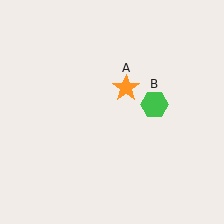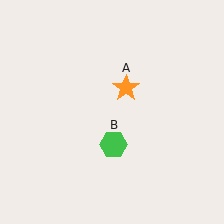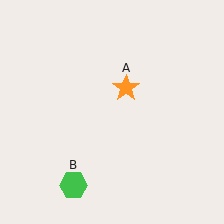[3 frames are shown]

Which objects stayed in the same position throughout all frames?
Orange star (object A) remained stationary.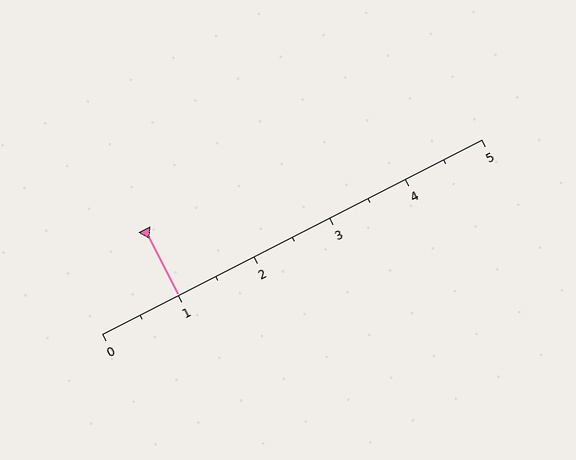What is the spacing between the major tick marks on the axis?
The major ticks are spaced 1 apart.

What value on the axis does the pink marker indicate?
The marker indicates approximately 1.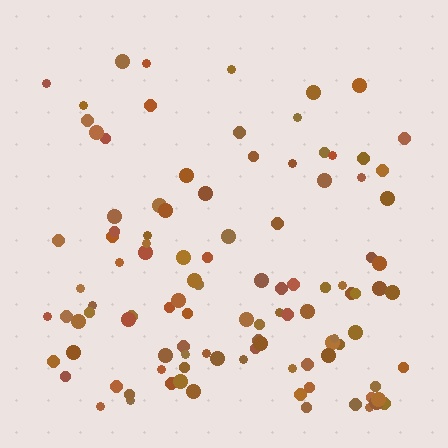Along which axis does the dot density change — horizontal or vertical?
Vertical.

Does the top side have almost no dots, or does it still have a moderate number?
Still a moderate number, just noticeably fewer than the bottom.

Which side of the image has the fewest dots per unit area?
The top.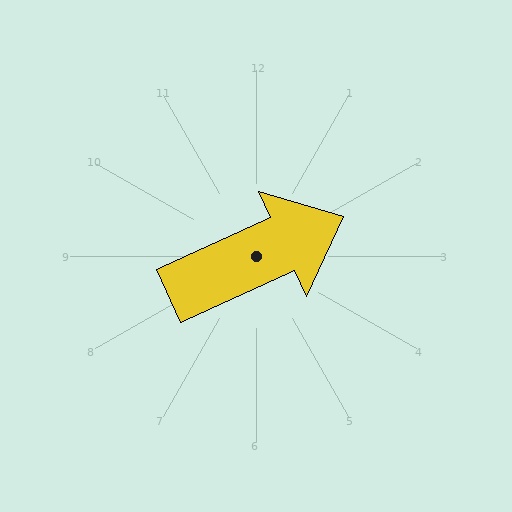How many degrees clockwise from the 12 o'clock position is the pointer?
Approximately 65 degrees.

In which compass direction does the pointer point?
Northeast.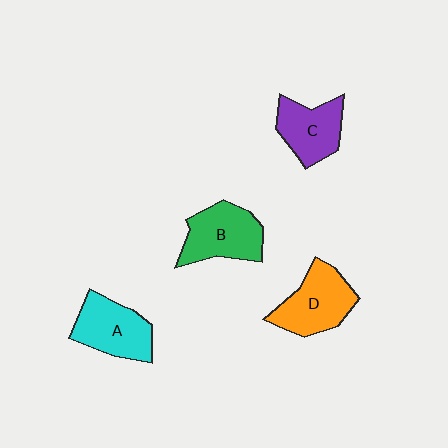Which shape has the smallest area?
Shape C (purple).